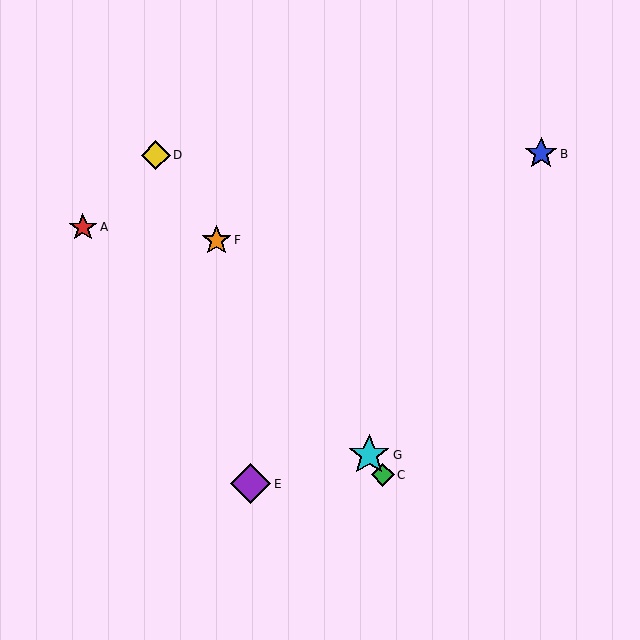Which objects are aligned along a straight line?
Objects C, D, F, G are aligned along a straight line.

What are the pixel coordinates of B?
Object B is at (541, 154).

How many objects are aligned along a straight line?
4 objects (C, D, F, G) are aligned along a straight line.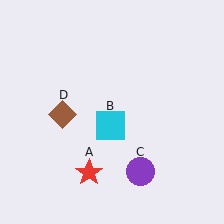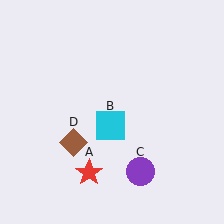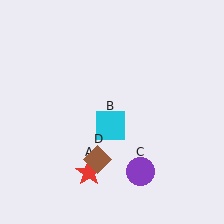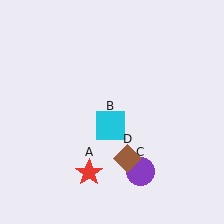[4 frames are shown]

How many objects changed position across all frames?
1 object changed position: brown diamond (object D).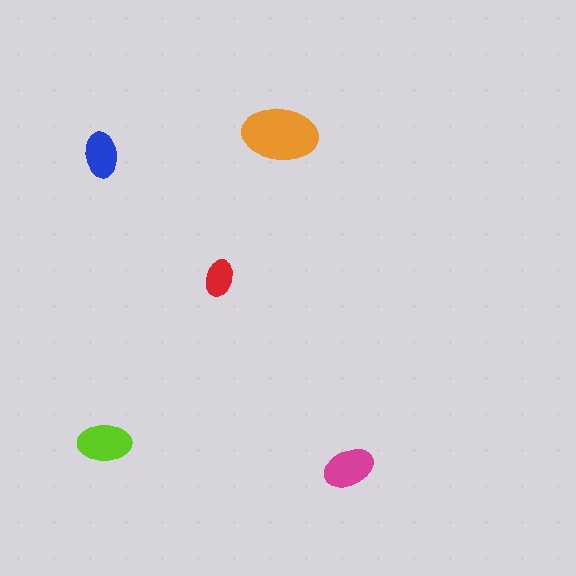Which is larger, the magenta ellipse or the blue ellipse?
The magenta one.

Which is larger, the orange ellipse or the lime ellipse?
The orange one.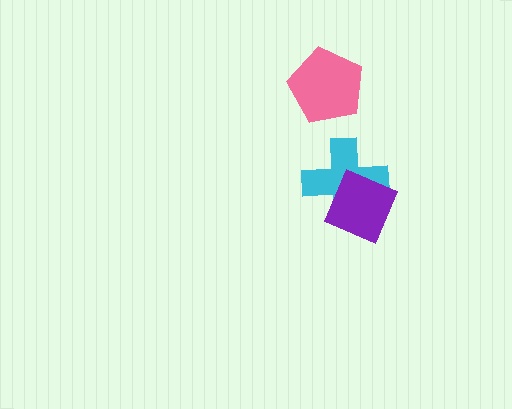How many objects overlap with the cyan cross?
1 object overlaps with the cyan cross.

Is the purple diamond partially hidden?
No, no other shape covers it.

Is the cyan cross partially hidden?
Yes, it is partially covered by another shape.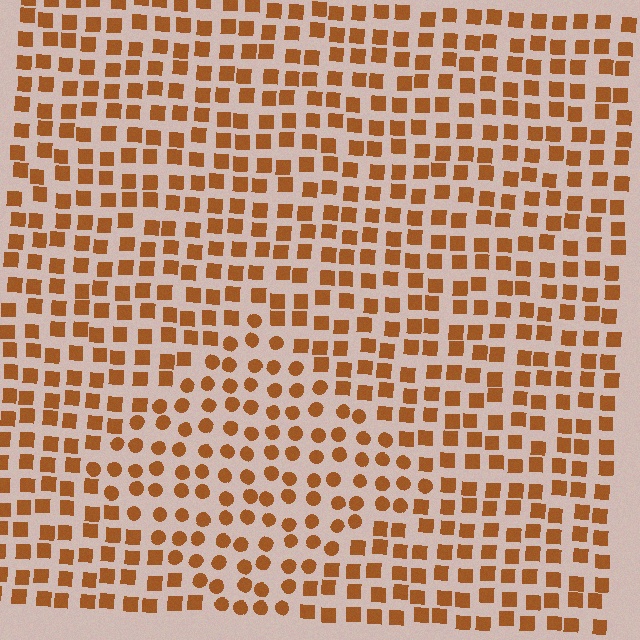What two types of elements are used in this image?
The image uses circles inside the diamond region and squares outside it.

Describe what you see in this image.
The image is filled with small brown elements arranged in a uniform grid. A diamond-shaped region contains circles, while the surrounding area contains squares. The boundary is defined purely by the change in element shape.